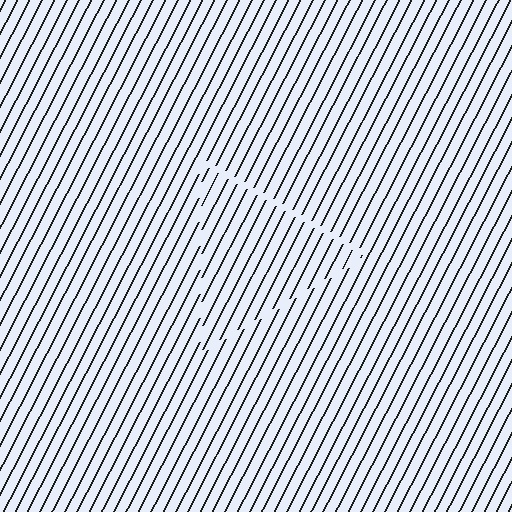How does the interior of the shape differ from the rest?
The interior of the shape contains the same grating, shifted by half a period — the contour is defined by the phase discontinuity where line-ends from the inner and outer gratings abut.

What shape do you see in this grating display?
An illusory triangle. The interior of the shape contains the same grating, shifted by half a period — the contour is defined by the phase discontinuity where line-ends from the inner and outer gratings abut.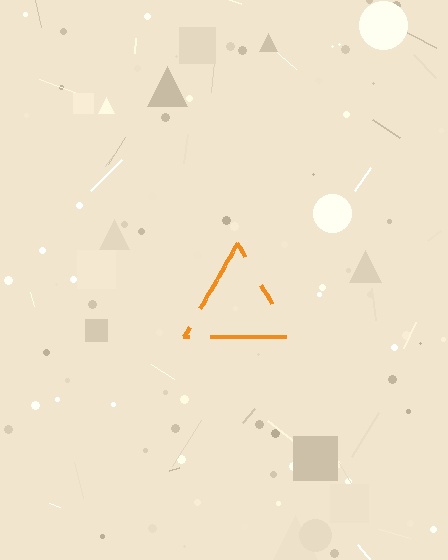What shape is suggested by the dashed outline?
The dashed outline suggests a triangle.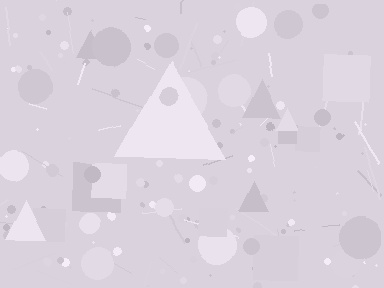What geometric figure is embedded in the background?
A triangle is embedded in the background.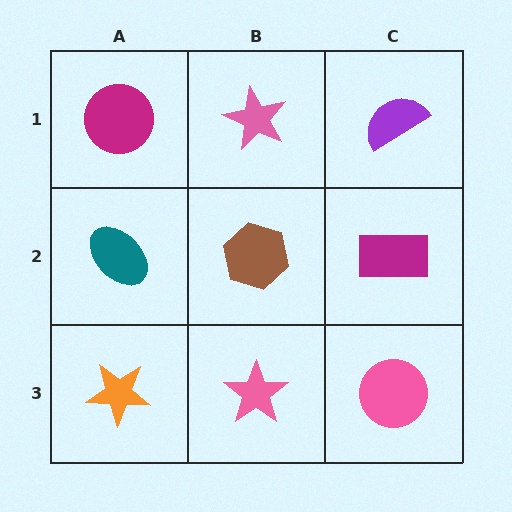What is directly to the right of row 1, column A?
A pink star.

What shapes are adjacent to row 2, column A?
A magenta circle (row 1, column A), an orange star (row 3, column A), a brown hexagon (row 2, column B).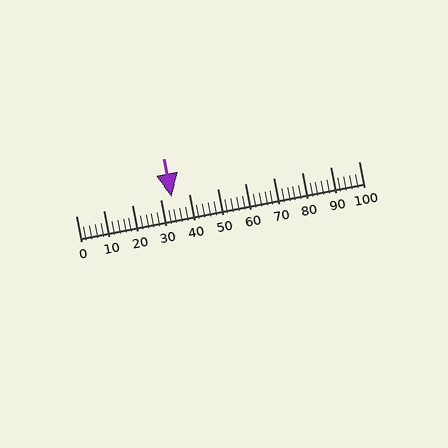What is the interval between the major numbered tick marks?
The major tick marks are spaced 10 units apart.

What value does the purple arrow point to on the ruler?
The purple arrow points to approximately 34.